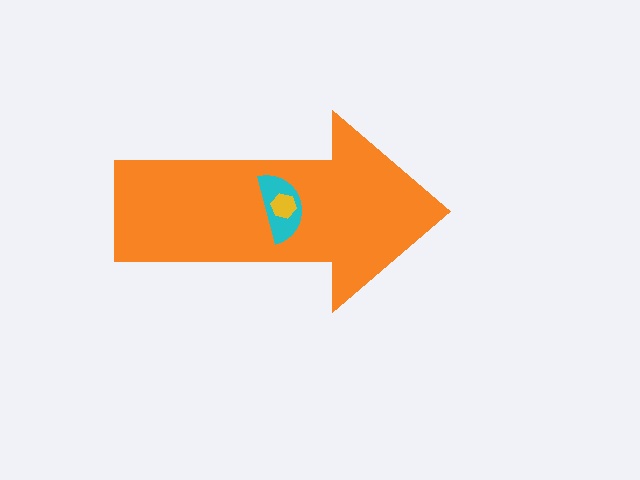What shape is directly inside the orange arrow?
The cyan semicircle.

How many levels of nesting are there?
3.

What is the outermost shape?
The orange arrow.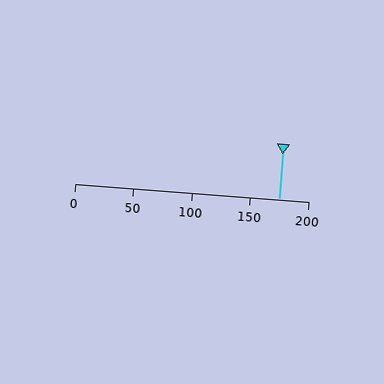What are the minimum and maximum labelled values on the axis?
The axis runs from 0 to 200.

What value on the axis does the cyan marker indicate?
The marker indicates approximately 175.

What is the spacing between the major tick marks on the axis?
The major ticks are spaced 50 apart.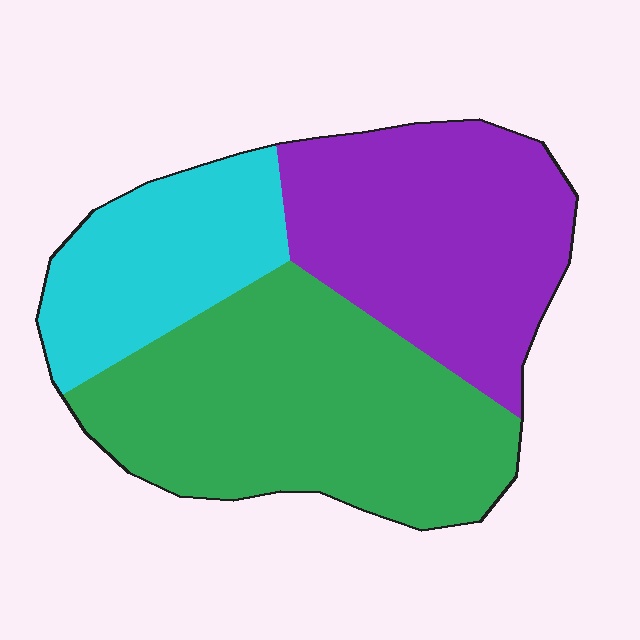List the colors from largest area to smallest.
From largest to smallest: green, purple, cyan.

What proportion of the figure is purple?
Purple takes up about one third (1/3) of the figure.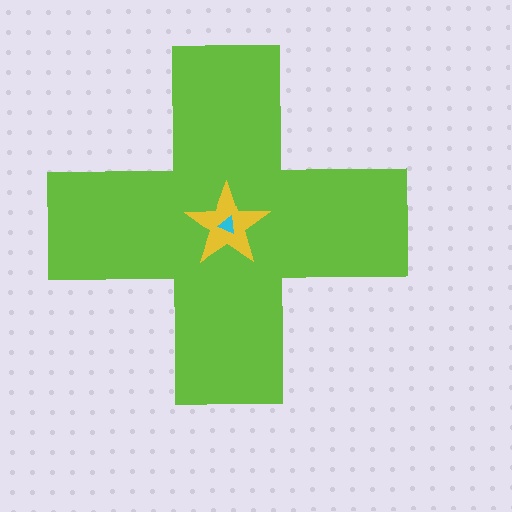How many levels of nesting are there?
3.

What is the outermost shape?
The lime cross.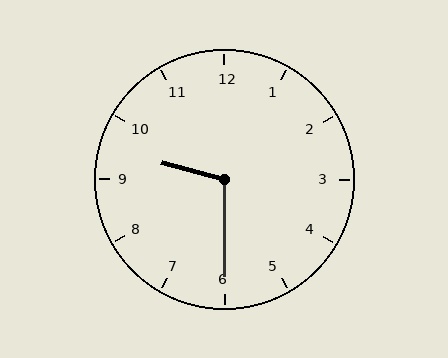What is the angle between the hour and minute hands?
Approximately 105 degrees.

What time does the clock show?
9:30.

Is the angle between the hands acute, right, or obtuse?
It is obtuse.